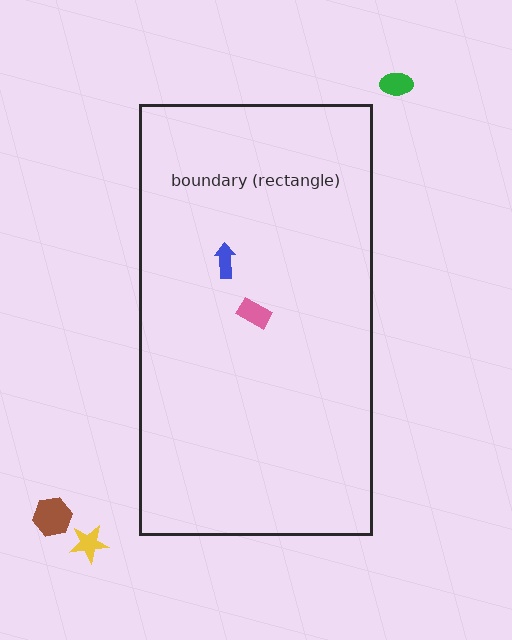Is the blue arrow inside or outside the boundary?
Inside.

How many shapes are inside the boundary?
2 inside, 3 outside.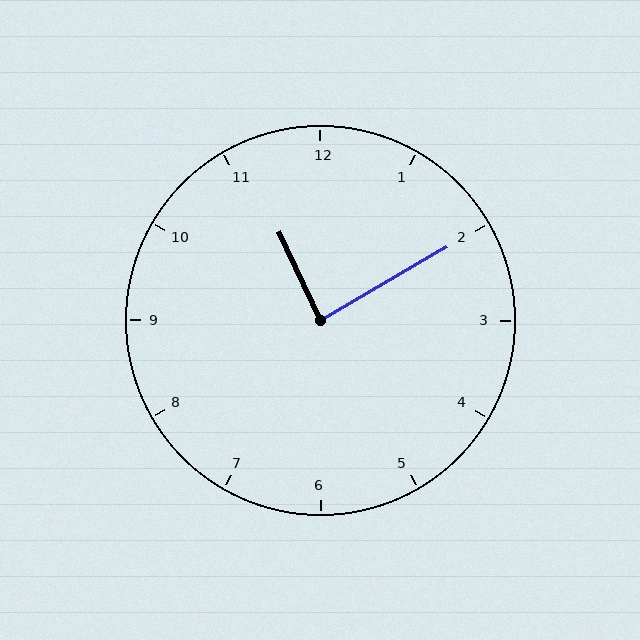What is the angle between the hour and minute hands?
Approximately 85 degrees.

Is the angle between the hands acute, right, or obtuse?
It is right.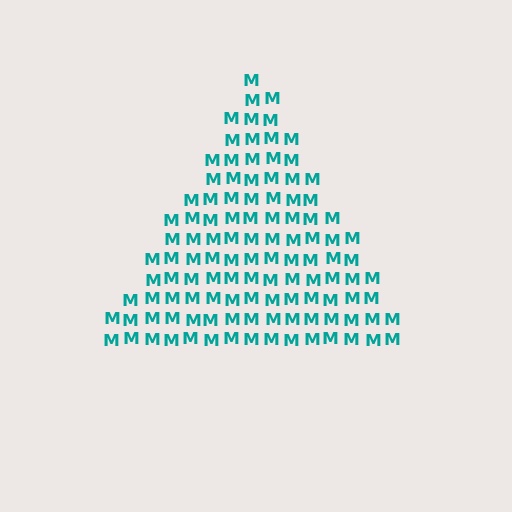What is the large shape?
The large shape is a triangle.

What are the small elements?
The small elements are letter M's.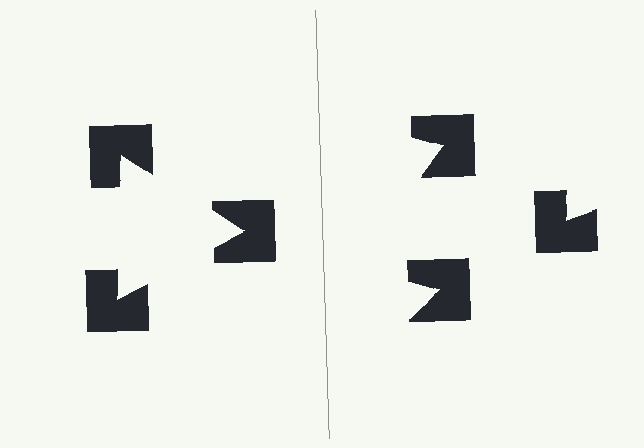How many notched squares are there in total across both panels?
6 — 3 on each side.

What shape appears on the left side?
An illusory triangle.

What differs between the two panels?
The notched squares are positioned identically on both sides; only the wedge orientations differ. On the left they align to a triangle; on the right they are misaligned.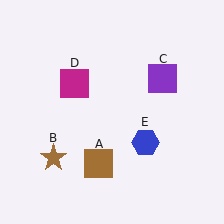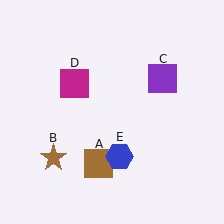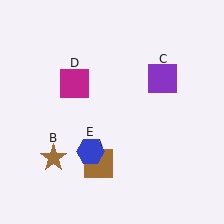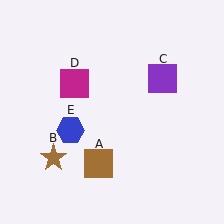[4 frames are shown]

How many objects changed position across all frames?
1 object changed position: blue hexagon (object E).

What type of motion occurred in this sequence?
The blue hexagon (object E) rotated clockwise around the center of the scene.